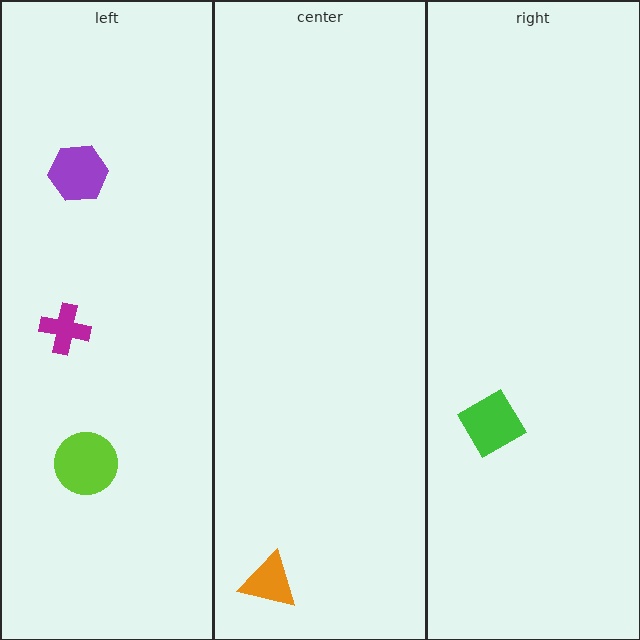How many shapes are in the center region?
1.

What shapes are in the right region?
The green diamond.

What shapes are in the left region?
The lime circle, the purple hexagon, the magenta cross.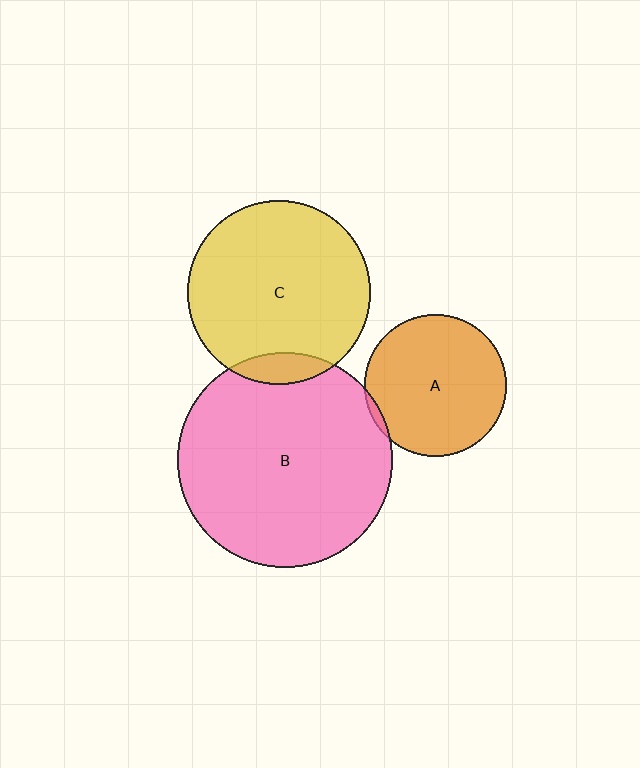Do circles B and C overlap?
Yes.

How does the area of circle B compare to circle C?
Approximately 1.4 times.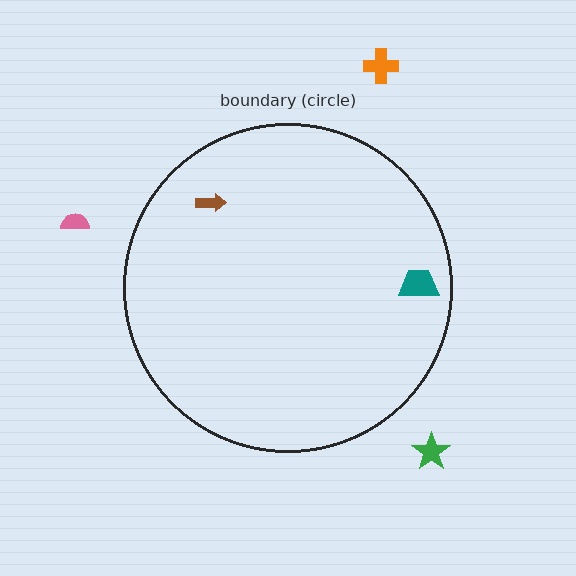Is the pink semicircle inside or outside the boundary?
Outside.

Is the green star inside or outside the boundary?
Outside.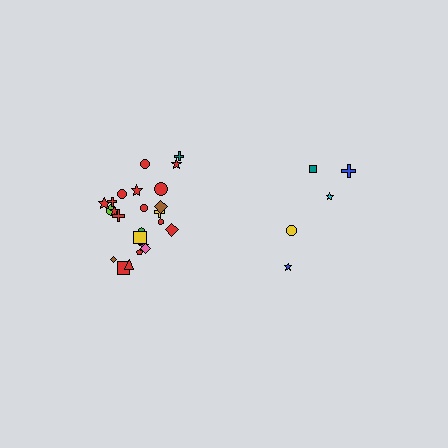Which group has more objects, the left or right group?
The left group.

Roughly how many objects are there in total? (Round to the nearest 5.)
Roughly 30 objects in total.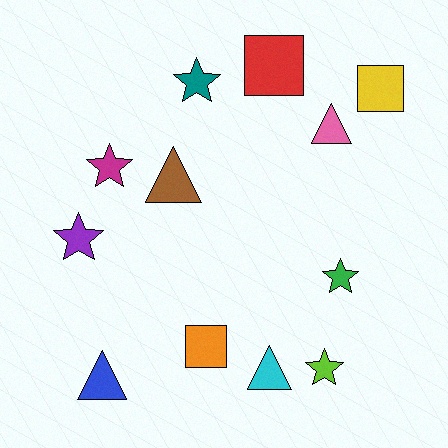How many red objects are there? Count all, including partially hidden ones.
There is 1 red object.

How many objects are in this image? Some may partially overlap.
There are 12 objects.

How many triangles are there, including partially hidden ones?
There are 4 triangles.